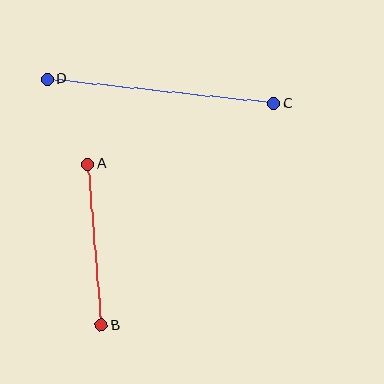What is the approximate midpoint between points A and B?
The midpoint is at approximately (95, 245) pixels.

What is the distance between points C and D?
The distance is approximately 228 pixels.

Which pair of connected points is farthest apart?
Points C and D are farthest apart.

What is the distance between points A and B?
The distance is approximately 162 pixels.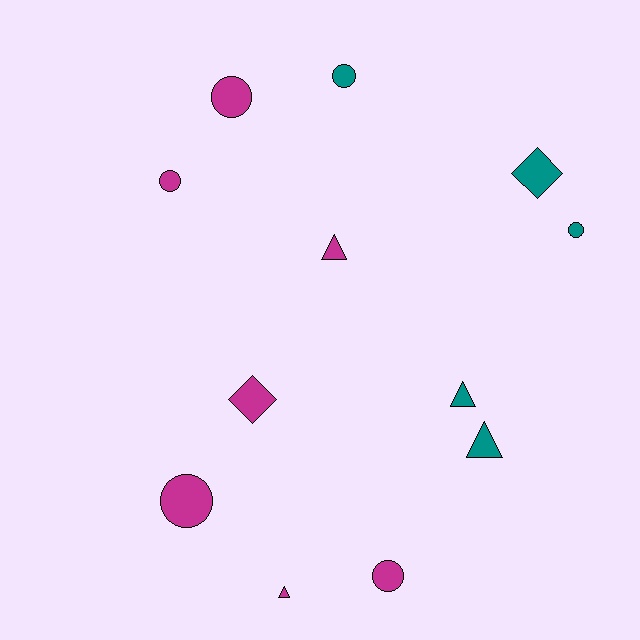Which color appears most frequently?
Magenta, with 7 objects.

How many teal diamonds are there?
There is 1 teal diamond.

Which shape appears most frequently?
Circle, with 6 objects.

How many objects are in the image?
There are 12 objects.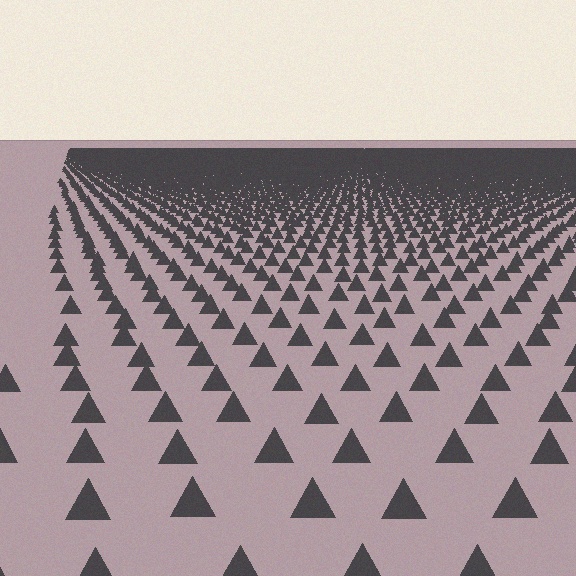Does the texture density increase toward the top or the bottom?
Density increases toward the top.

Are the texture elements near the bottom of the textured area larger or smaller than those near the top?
Larger. Near the bottom, elements are closer to the viewer and appear at a bigger on-screen size.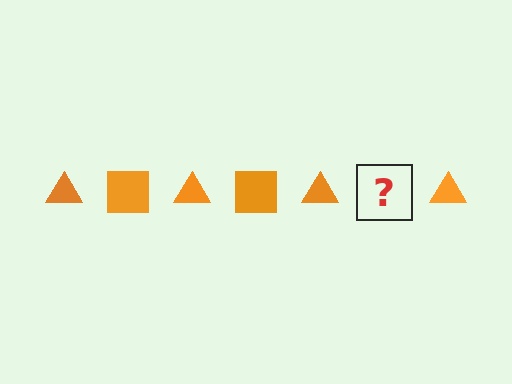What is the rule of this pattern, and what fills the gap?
The rule is that the pattern cycles through triangle, square shapes in orange. The gap should be filled with an orange square.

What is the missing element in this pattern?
The missing element is an orange square.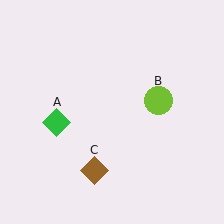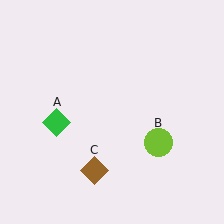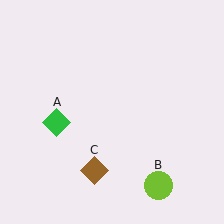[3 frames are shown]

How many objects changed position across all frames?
1 object changed position: lime circle (object B).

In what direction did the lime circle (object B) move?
The lime circle (object B) moved down.